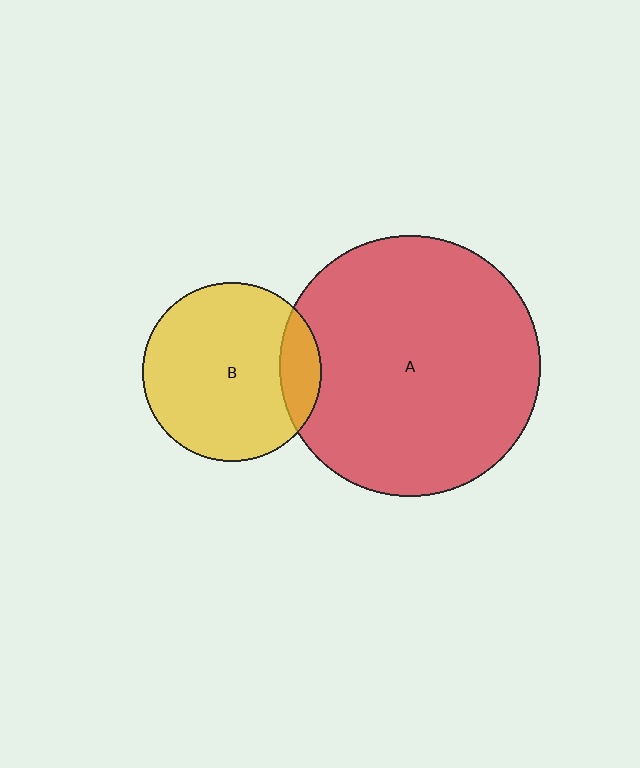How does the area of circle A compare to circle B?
Approximately 2.1 times.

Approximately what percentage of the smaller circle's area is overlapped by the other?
Approximately 15%.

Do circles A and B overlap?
Yes.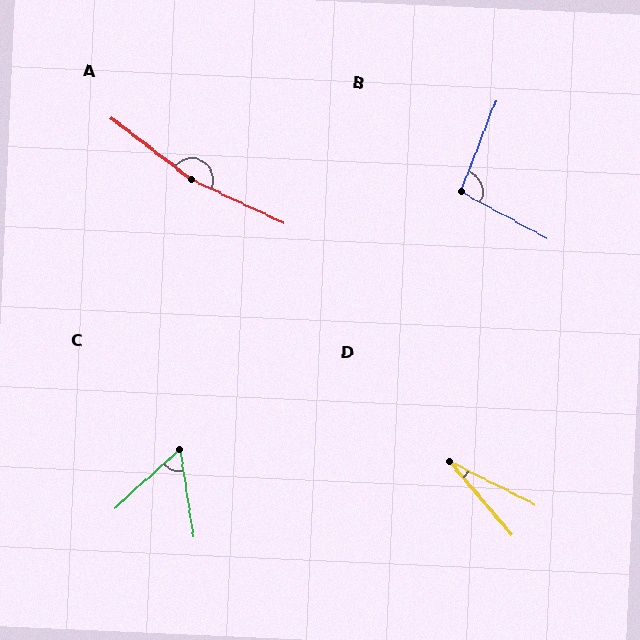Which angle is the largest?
A, at approximately 168 degrees.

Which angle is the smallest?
D, at approximately 23 degrees.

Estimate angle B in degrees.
Approximately 97 degrees.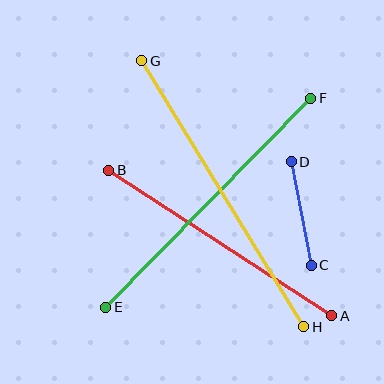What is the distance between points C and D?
The distance is approximately 105 pixels.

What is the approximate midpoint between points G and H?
The midpoint is at approximately (223, 194) pixels.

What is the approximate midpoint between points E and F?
The midpoint is at approximately (208, 203) pixels.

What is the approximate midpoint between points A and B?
The midpoint is at approximately (220, 243) pixels.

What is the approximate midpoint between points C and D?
The midpoint is at approximately (301, 213) pixels.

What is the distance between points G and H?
The distance is approximately 312 pixels.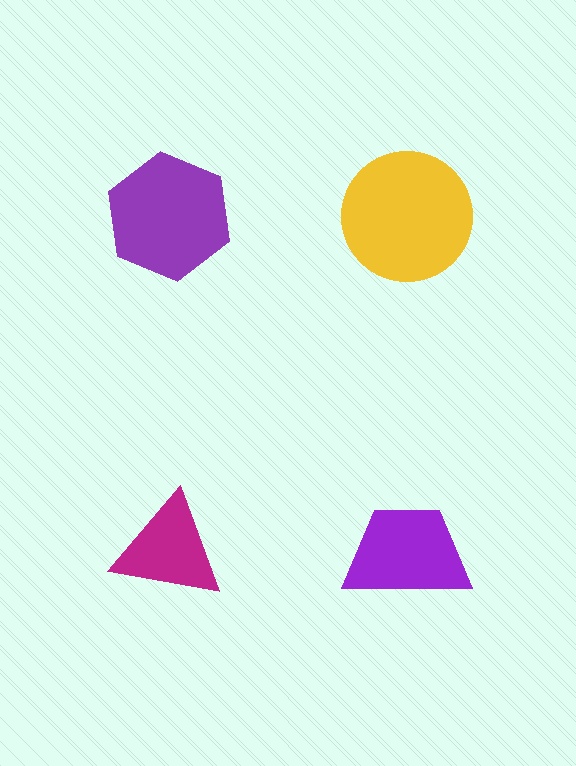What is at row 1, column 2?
A yellow circle.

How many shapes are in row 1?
2 shapes.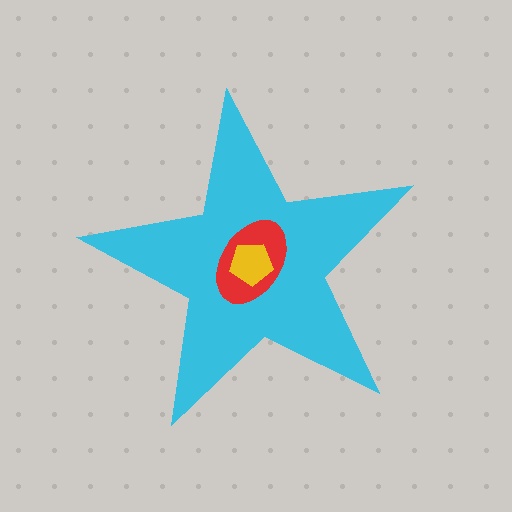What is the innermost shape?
The yellow pentagon.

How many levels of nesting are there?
3.